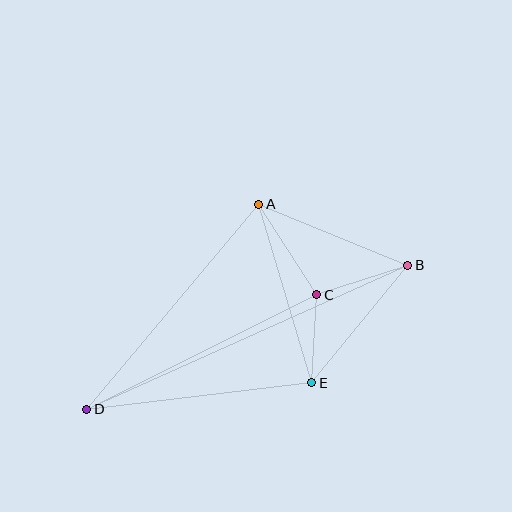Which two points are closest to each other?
Points C and E are closest to each other.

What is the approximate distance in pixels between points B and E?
The distance between B and E is approximately 151 pixels.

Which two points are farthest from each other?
Points B and D are farthest from each other.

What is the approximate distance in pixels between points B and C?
The distance between B and C is approximately 95 pixels.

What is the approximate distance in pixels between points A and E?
The distance between A and E is approximately 186 pixels.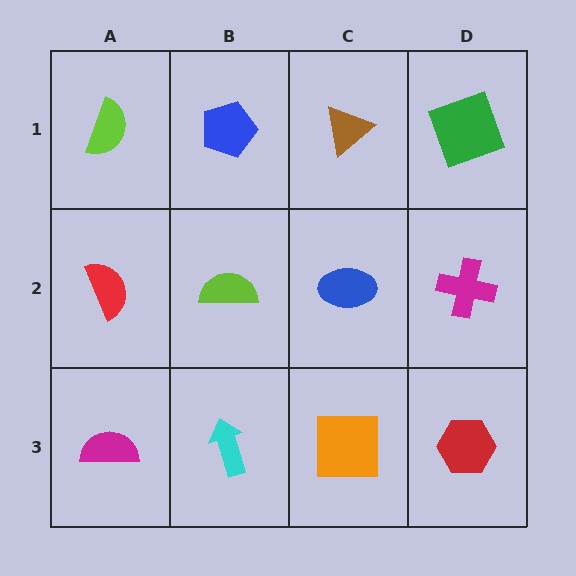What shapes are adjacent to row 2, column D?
A green square (row 1, column D), a red hexagon (row 3, column D), a blue ellipse (row 2, column C).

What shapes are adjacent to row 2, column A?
A lime semicircle (row 1, column A), a magenta semicircle (row 3, column A), a lime semicircle (row 2, column B).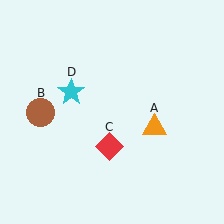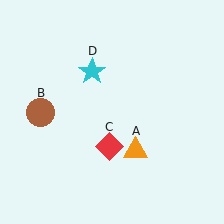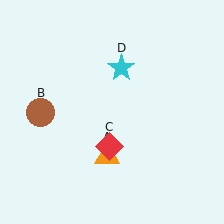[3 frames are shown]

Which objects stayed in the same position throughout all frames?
Brown circle (object B) and red diamond (object C) remained stationary.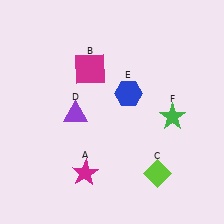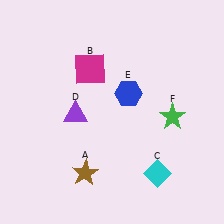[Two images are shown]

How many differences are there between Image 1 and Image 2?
There are 2 differences between the two images.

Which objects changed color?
A changed from magenta to brown. C changed from lime to cyan.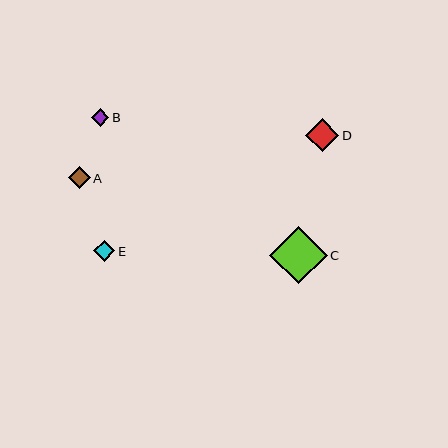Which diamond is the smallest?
Diamond B is the smallest with a size of approximately 17 pixels.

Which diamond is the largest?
Diamond C is the largest with a size of approximately 58 pixels.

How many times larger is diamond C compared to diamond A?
Diamond C is approximately 2.6 times the size of diamond A.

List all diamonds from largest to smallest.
From largest to smallest: C, D, A, E, B.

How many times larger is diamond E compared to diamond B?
Diamond E is approximately 1.2 times the size of diamond B.